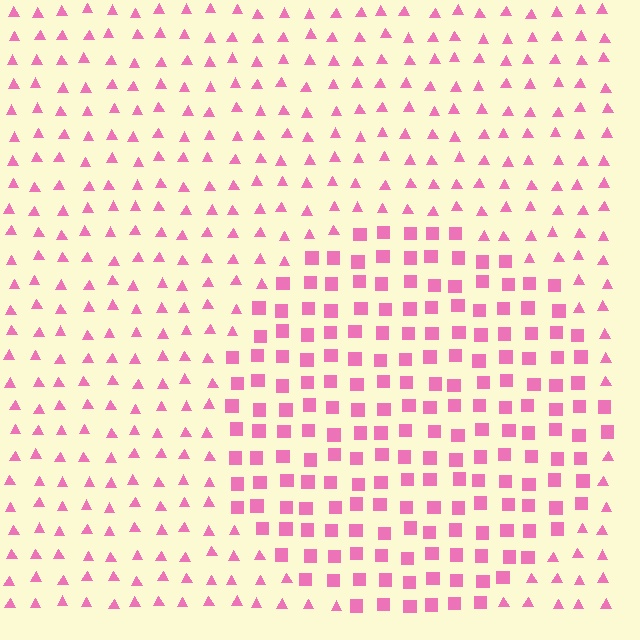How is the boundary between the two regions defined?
The boundary is defined by a change in element shape: squares inside vs. triangles outside. All elements share the same color and spacing.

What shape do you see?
I see a circle.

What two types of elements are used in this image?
The image uses squares inside the circle region and triangles outside it.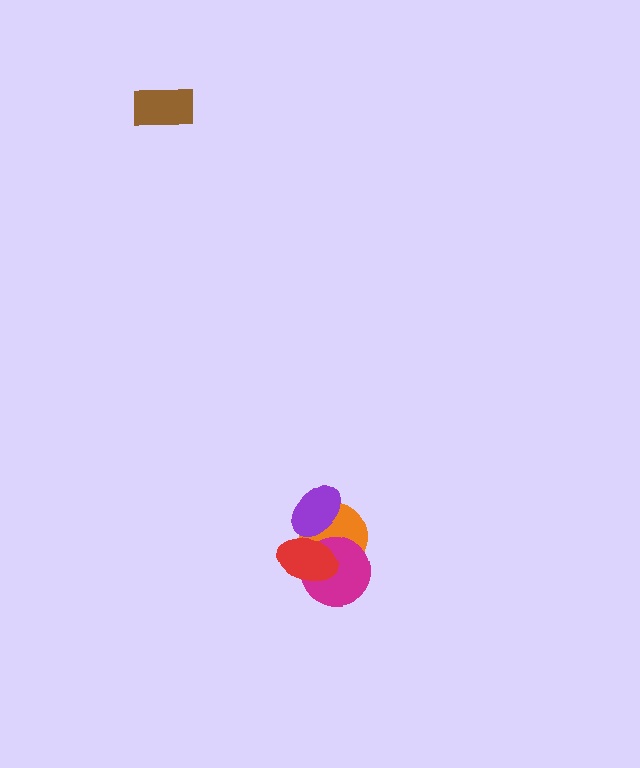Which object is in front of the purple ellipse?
The red ellipse is in front of the purple ellipse.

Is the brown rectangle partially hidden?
No, no other shape covers it.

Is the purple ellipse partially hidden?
Yes, it is partially covered by another shape.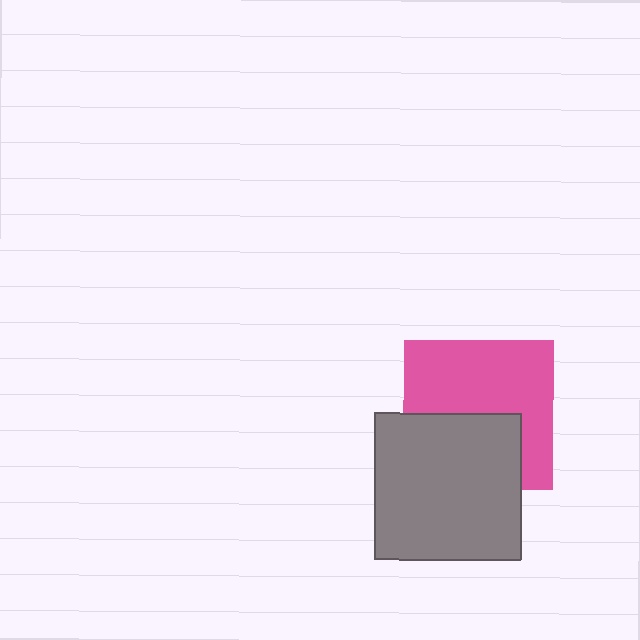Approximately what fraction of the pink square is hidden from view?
Roughly 42% of the pink square is hidden behind the gray square.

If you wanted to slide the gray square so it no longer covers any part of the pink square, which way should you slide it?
Slide it down — that is the most direct way to separate the two shapes.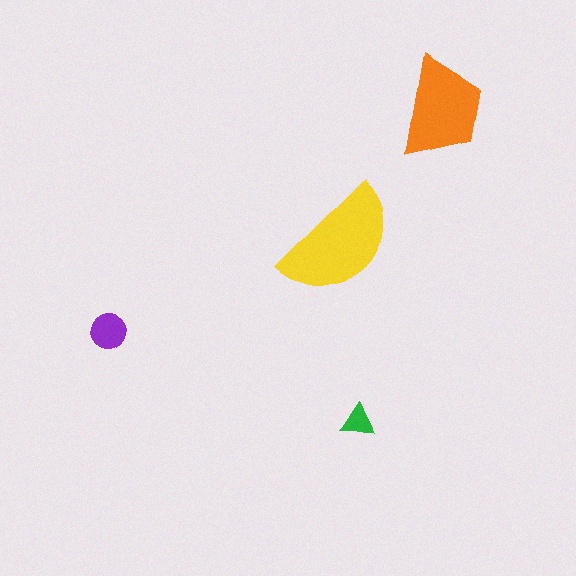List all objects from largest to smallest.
The yellow semicircle, the orange trapezoid, the purple circle, the green triangle.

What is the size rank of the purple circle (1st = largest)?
3rd.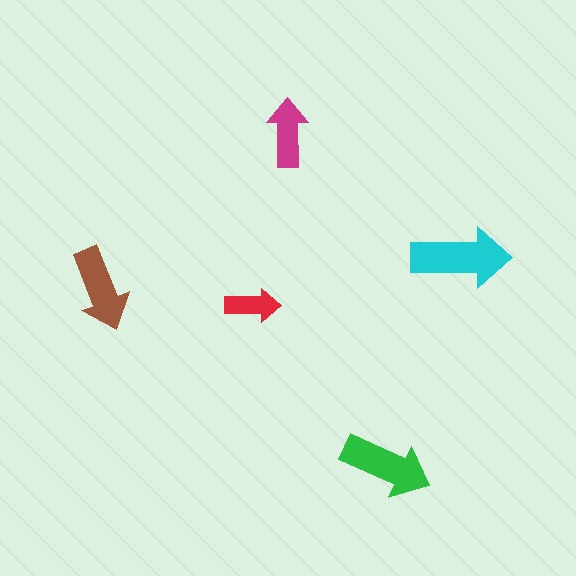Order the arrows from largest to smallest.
the cyan one, the green one, the brown one, the magenta one, the red one.